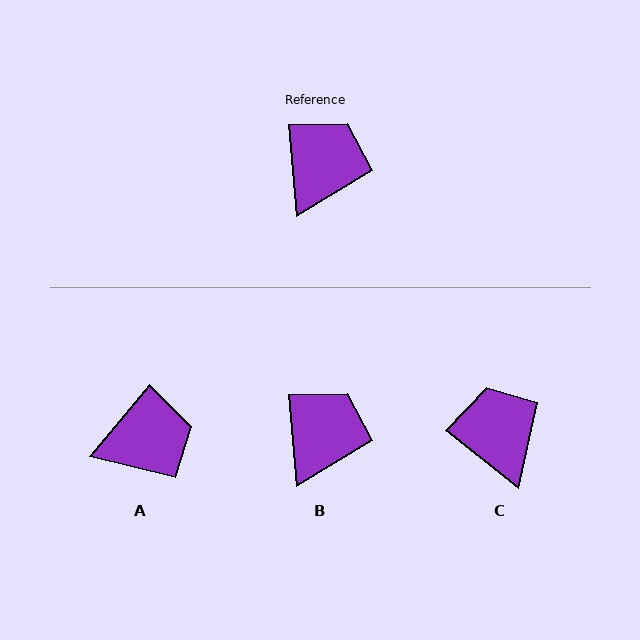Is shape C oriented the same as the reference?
No, it is off by about 46 degrees.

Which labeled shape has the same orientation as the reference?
B.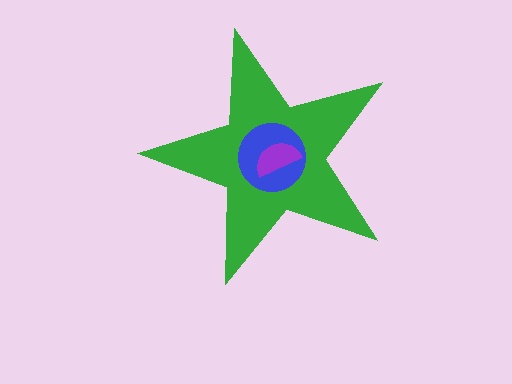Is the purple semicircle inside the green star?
Yes.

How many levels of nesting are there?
3.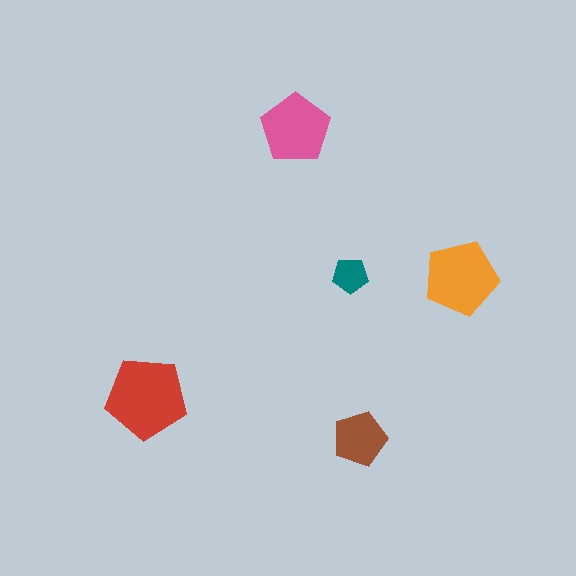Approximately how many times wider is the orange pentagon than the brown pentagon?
About 1.5 times wider.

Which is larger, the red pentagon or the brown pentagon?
The red one.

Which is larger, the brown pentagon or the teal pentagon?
The brown one.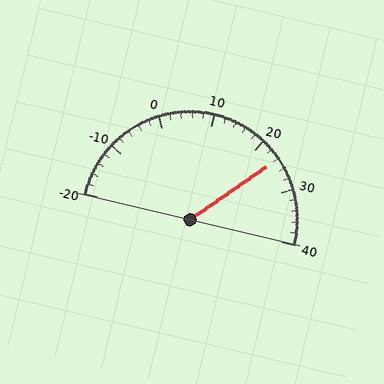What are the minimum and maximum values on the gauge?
The gauge ranges from -20 to 40.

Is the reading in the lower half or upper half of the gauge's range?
The reading is in the upper half of the range (-20 to 40).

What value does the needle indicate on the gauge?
The needle indicates approximately 24.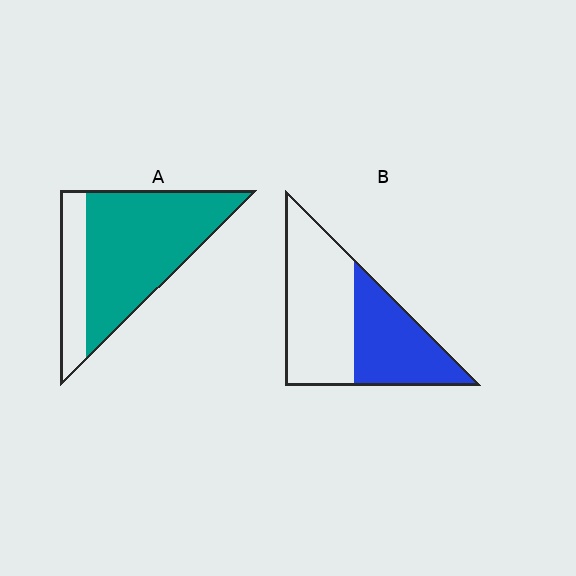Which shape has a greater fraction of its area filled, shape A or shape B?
Shape A.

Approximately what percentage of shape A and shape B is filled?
A is approximately 75% and B is approximately 40%.